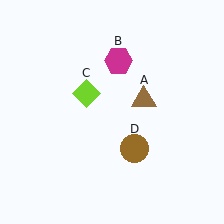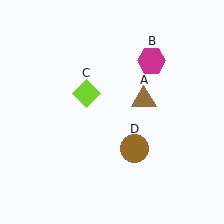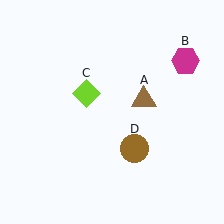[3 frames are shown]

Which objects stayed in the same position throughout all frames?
Brown triangle (object A) and lime diamond (object C) and brown circle (object D) remained stationary.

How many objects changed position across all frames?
1 object changed position: magenta hexagon (object B).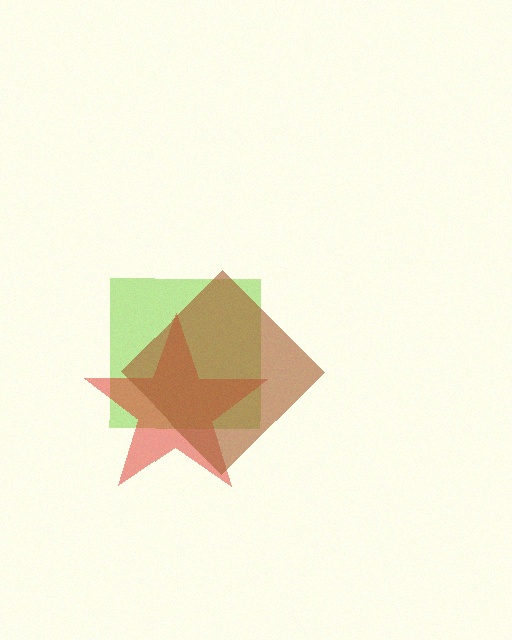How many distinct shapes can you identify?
There are 3 distinct shapes: a lime square, a red star, a brown diamond.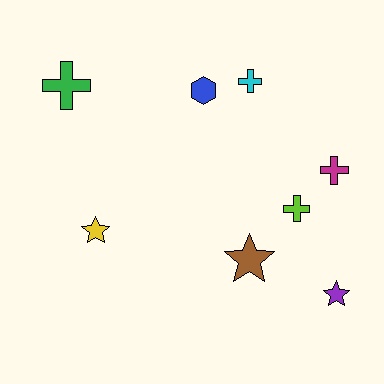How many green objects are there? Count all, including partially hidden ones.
There is 1 green object.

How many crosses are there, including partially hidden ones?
There are 4 crosses.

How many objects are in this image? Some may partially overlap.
There are 8 objects.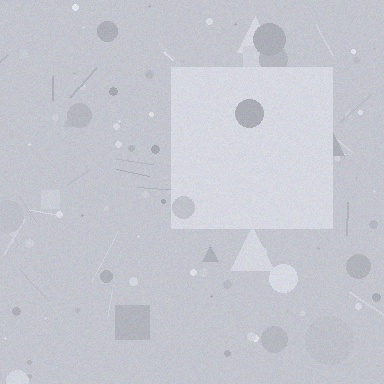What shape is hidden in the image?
A square is hidden in the image.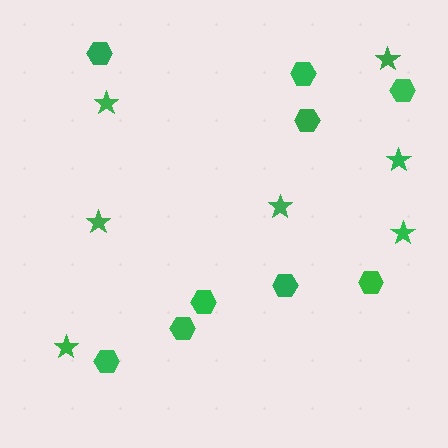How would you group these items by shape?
There are 2 groups: one group of hexagons (9) and one group of stars (7).